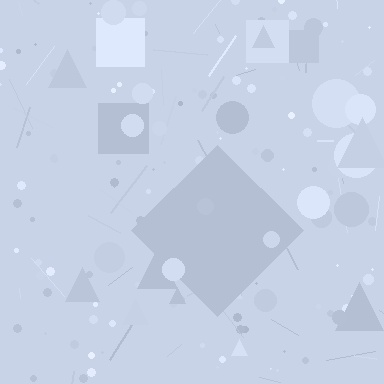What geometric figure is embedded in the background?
A diamond is embedded in the background.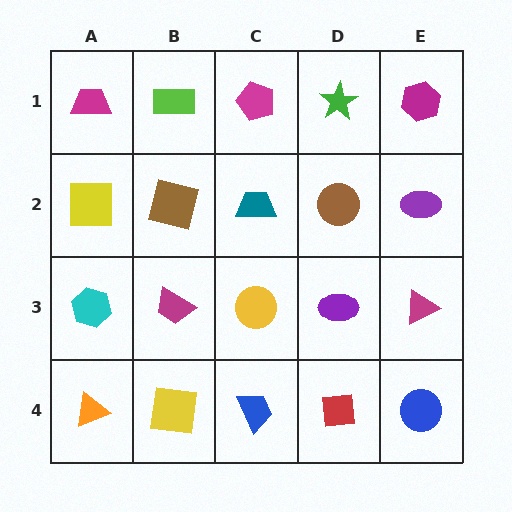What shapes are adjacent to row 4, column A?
A cyan hexagon (row 3, column A), a yellow square (row 4, column B).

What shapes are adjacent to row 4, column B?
A magenta trapezoid (row 3, column B), an orange triangle (row 4, column A), a blue trapezoid (row 4, column C).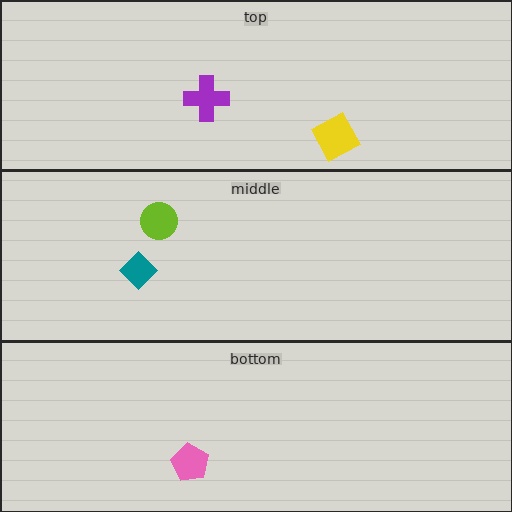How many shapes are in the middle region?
2.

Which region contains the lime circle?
The middle region.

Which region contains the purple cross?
The top region.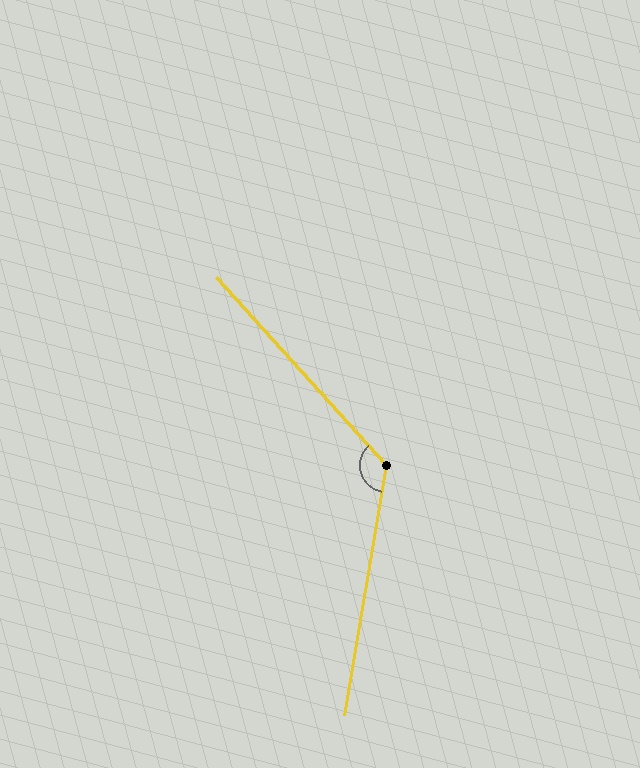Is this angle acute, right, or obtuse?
It is obtuse.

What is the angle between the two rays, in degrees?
Approximately 128 degrees.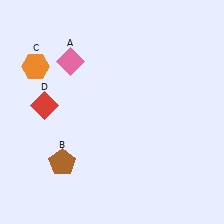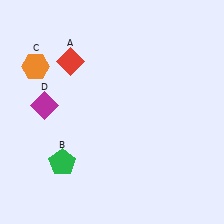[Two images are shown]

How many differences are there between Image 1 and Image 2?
There are 3 differences between the two images.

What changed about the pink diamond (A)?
In Image 1, A is pink. In Image 2, it changed to red.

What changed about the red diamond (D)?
In Image 1, D is red. In Image 2, it changed to magenta.